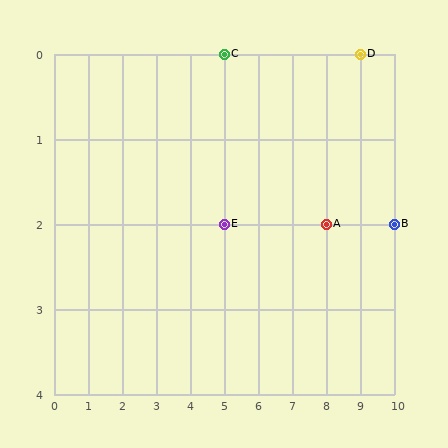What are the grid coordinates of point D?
Point D is at grid coordinates (9, 0).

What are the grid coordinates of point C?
Point C is at grid coordinates (5, 0).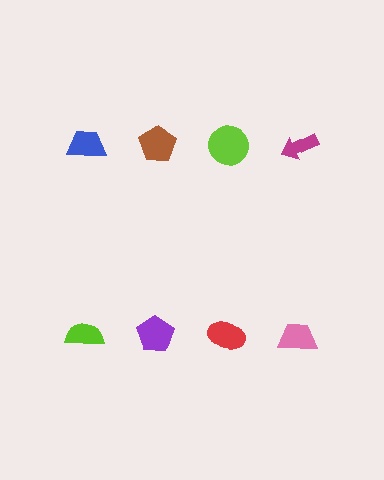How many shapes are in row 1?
4 shapes.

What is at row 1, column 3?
A lime circle.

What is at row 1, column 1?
A blue trapezoid.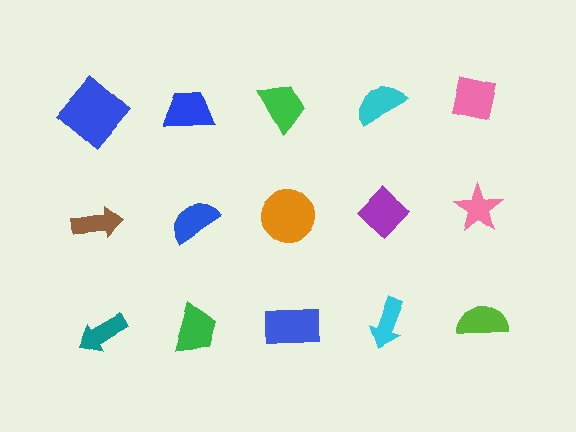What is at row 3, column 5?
A lime semicircle.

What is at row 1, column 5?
A pink square.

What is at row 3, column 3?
A blue rectangle.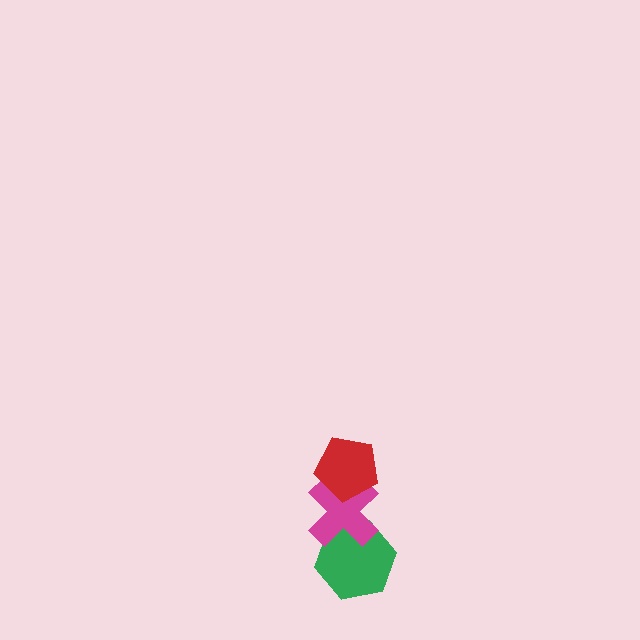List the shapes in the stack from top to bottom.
From top to bottom: the red pentagon, the magenta cross, the green hexagon.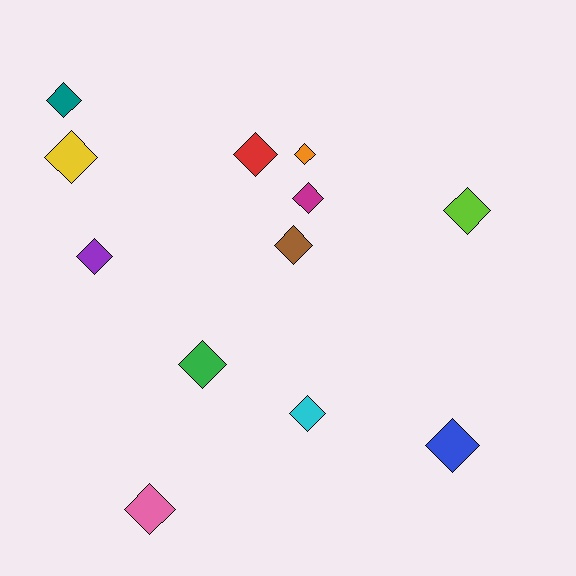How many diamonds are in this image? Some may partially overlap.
There are 12 diamonds.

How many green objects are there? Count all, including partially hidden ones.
There is 1 green object.